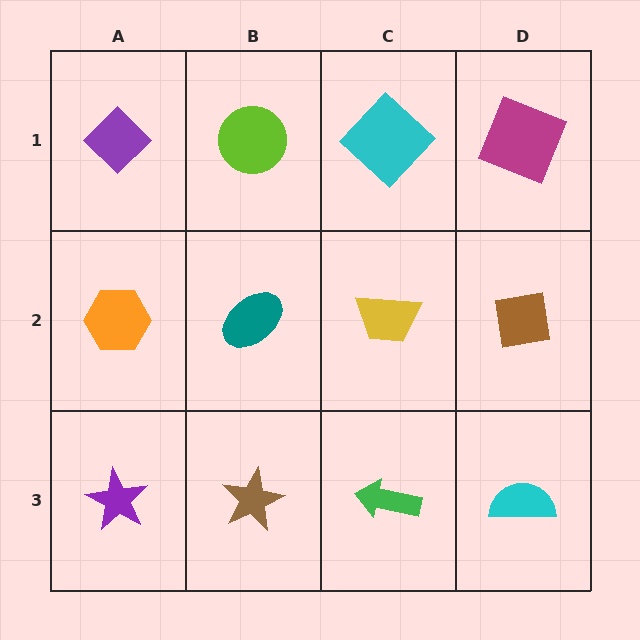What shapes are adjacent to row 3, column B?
A teal ellipse (row 2, column B), a purple star (row 3, column A), a green arrow (row 3, column C).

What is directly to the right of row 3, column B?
A green arrow.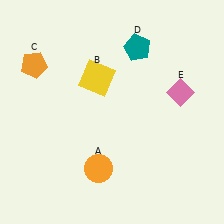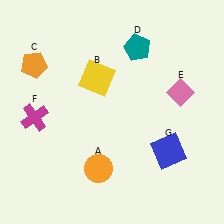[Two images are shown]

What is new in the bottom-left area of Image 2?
A magenta cross (F) was added in the bottom-left area of Image 2.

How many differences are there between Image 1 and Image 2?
There are 2 differences between the two images.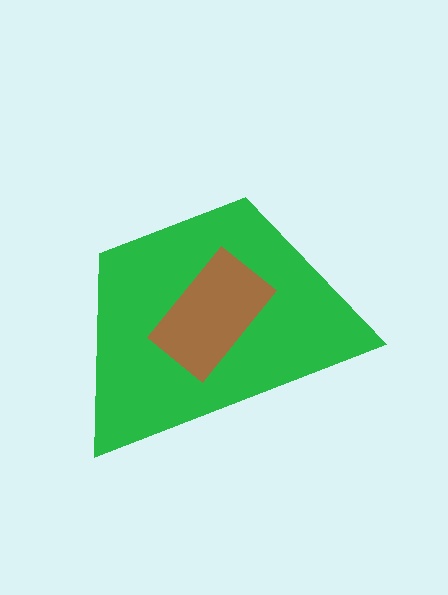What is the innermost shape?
The brown rectangle.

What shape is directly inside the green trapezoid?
The brown rectangle.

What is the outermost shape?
The green trapezoid.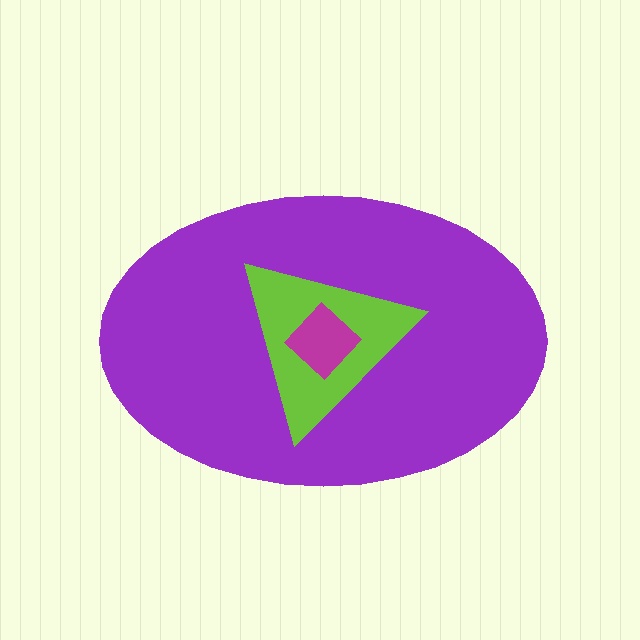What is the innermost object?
The magenta diamond.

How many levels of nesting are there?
3.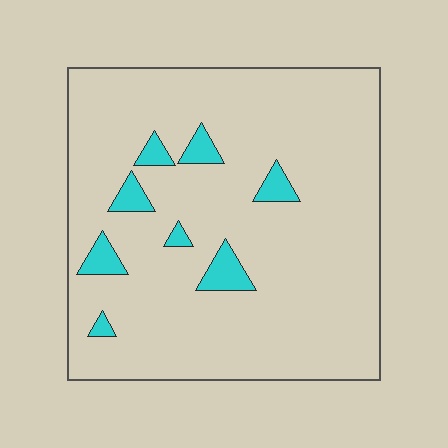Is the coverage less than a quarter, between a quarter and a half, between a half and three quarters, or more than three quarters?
Less than a quarter.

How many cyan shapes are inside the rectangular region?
8.